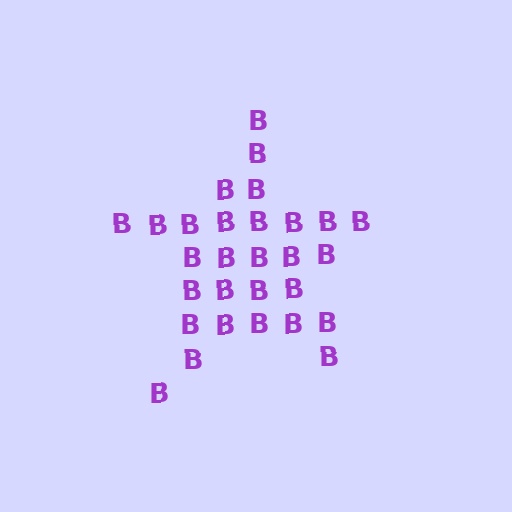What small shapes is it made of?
It is made of small letter B's.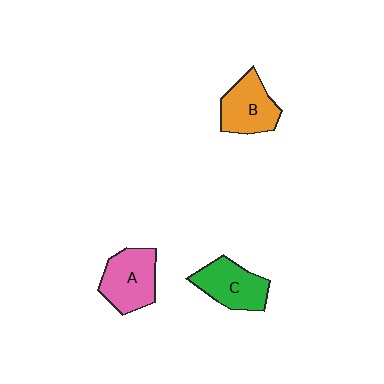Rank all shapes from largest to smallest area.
From largest to smallest: A (pink), C (green), B (orange).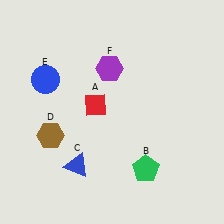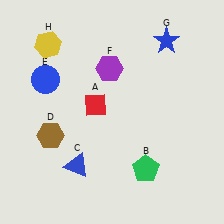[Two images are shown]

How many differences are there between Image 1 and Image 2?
There are 2 differences between the two images.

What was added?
A blue star (G), a yellow hexagon (H) were added in Image 2.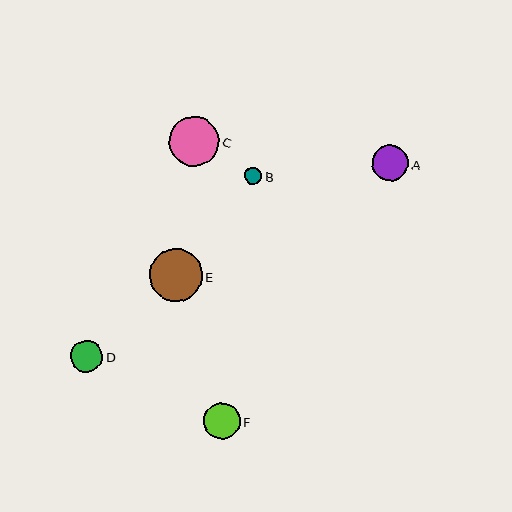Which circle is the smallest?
Circle B is the smallest with a size of approximately 17 pixels.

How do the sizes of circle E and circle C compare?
Circle E and circle C are approximately the same size.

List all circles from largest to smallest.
From largest to smallest: E, C, F, A, D, B.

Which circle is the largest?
Circle E is the largest with a size of approximately 53 pixels.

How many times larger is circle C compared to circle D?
Circle C is approximately 1.5 times the size of circle D.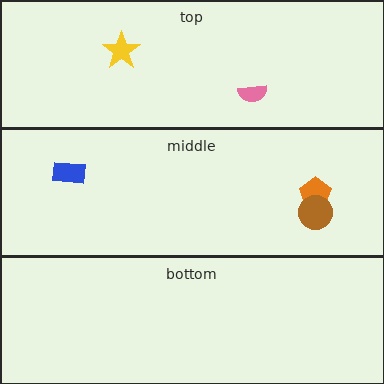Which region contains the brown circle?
The middle region.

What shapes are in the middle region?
The orange pentagon, the brown circle, the blue rectangle.